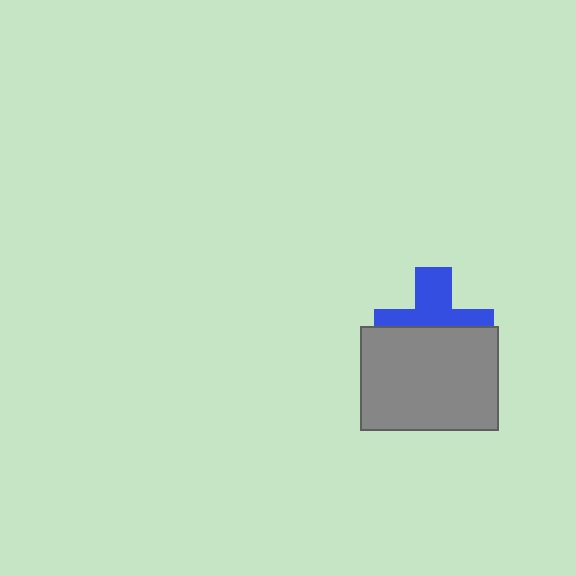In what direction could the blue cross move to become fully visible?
The blue cross could move up. That would shift it out from behind the gray rectangle entirely.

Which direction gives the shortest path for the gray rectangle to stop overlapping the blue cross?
Moving down gives the shortest separation.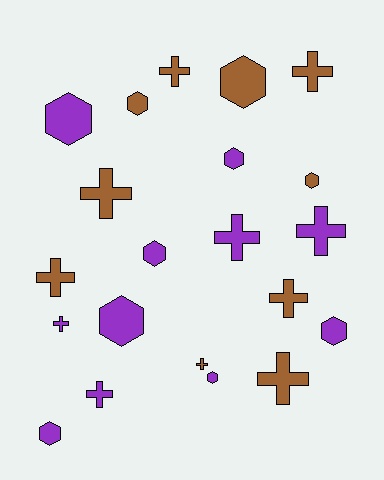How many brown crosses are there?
There are 7 brown crosses.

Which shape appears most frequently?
Cross, with 11 objects.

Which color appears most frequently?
Purple, with 11 objects.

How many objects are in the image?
There are 21 objects.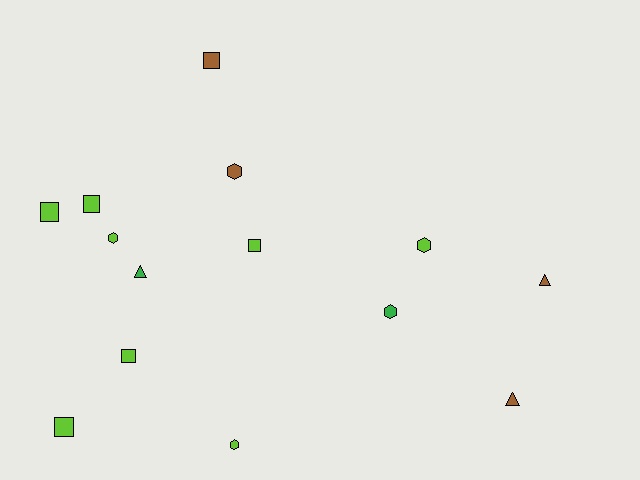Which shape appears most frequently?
Square, with 6 objects.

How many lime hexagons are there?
There are 3 lime hexagons.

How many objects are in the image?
There are 14 objects.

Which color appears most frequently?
Lime, with 8 objects.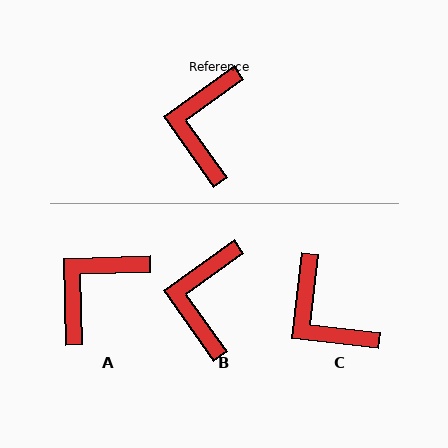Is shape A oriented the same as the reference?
No, it is off by about 34 degrees.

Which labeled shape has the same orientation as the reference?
B.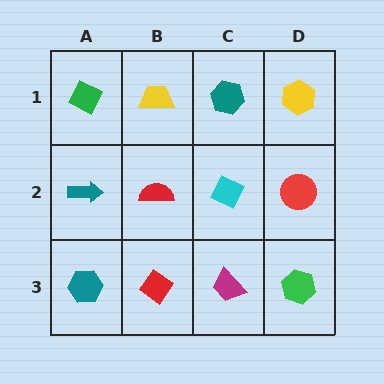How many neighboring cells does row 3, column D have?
2.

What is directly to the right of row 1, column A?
A yellow trapezoid.